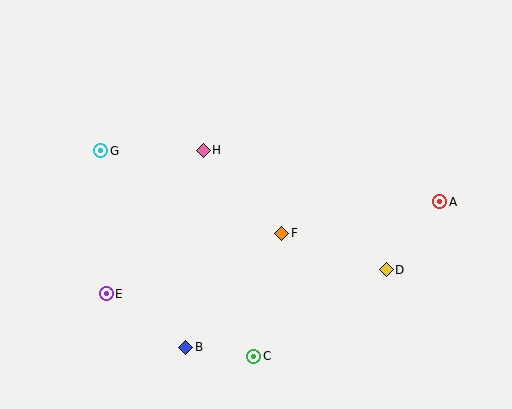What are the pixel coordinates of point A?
Point A is at (440, 202).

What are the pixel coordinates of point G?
Point G is at (101, 151).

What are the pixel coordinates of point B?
Point B is at (186, 347).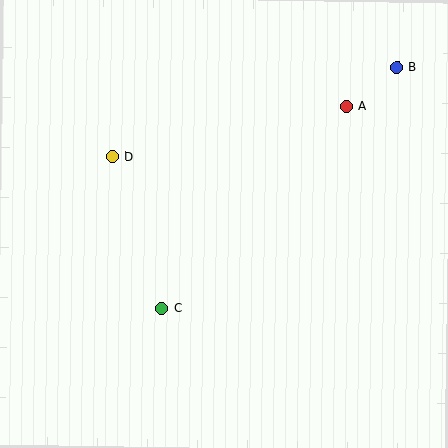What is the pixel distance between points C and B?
The distance between C and B is 337 pixels.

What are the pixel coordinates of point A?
Point A is at (346, 106).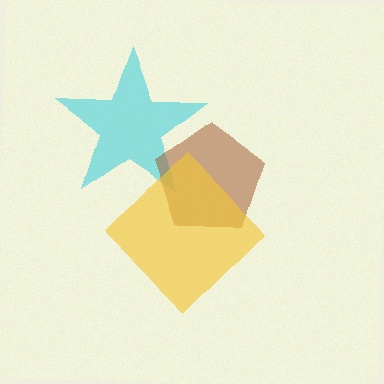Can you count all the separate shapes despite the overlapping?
Yes, there are 3 separate shapes.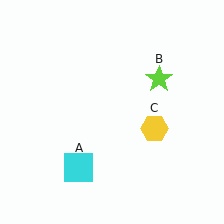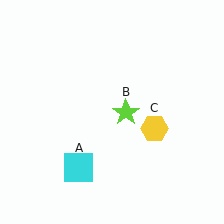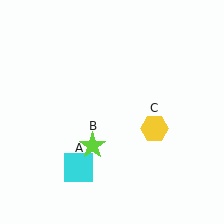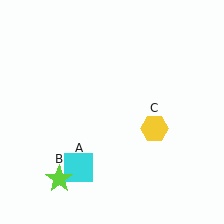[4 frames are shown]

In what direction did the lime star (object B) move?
The lime star (object B) moved down and to the left.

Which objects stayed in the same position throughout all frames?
Cyan square (object A) and yellow hexagon (object C) remained stationary.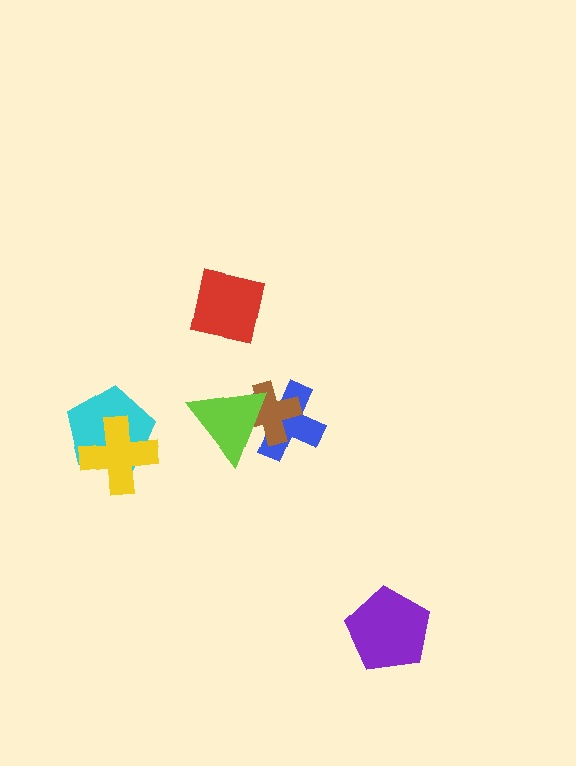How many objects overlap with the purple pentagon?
0 objects overlap with the purple pentagon.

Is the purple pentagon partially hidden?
No, no other shape covers it.